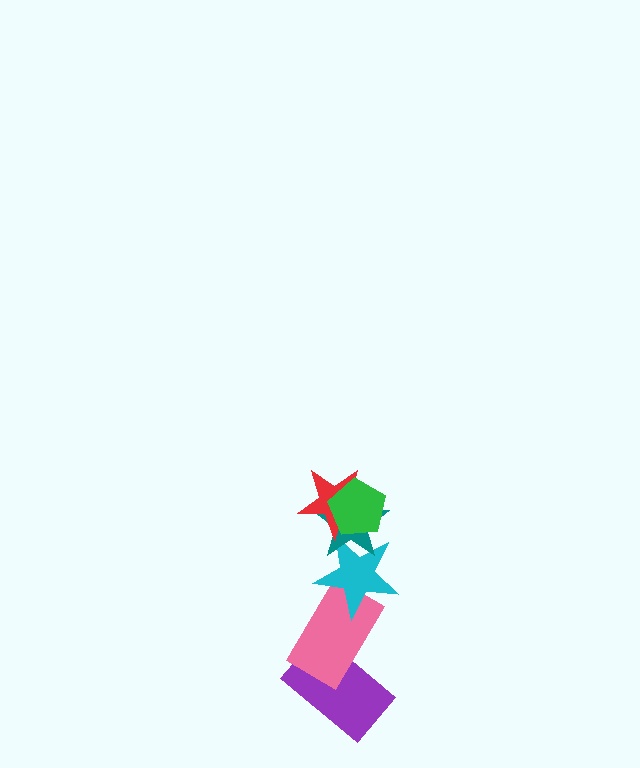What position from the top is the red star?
The red star is 2nd from the top.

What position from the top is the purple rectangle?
The purple rectangle is 6th from the top.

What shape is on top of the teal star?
The red star is on top of the teal star.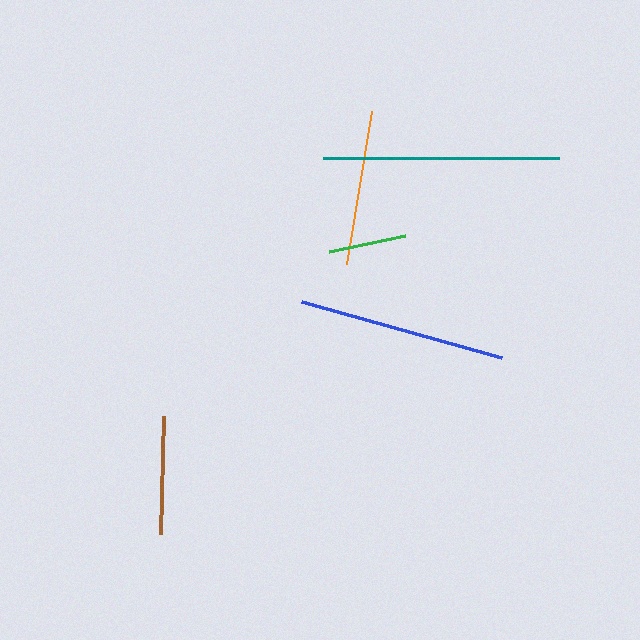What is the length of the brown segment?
The brown segment is approximately 119 pixels long.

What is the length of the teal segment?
The teal segment is approximately 237 pixels long.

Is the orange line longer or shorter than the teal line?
The teal line is longer than the orange line.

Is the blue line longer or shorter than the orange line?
The blue line is longer than the orange line.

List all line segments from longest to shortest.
From longest to shortest: teal, blue, orange, brown, green.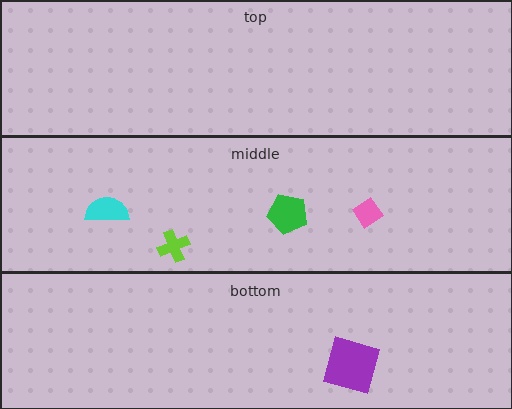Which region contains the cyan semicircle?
The middle region.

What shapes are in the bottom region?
The purple square.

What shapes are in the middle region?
The lime cross, the pink diamond, the green pentagon, the cyan semicircle.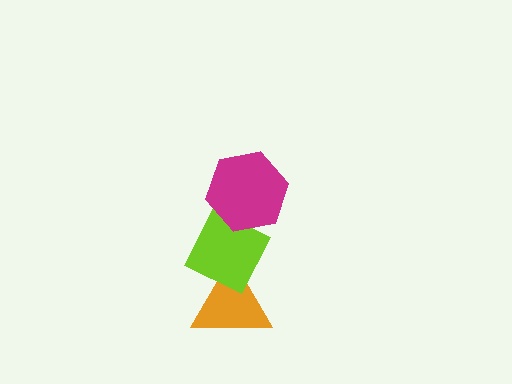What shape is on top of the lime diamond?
The magenta hexagon is on top of the lime diamond.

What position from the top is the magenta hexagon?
The magenta hexagon is 1st from the top.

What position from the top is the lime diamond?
The lime diamond is 2nd from the top.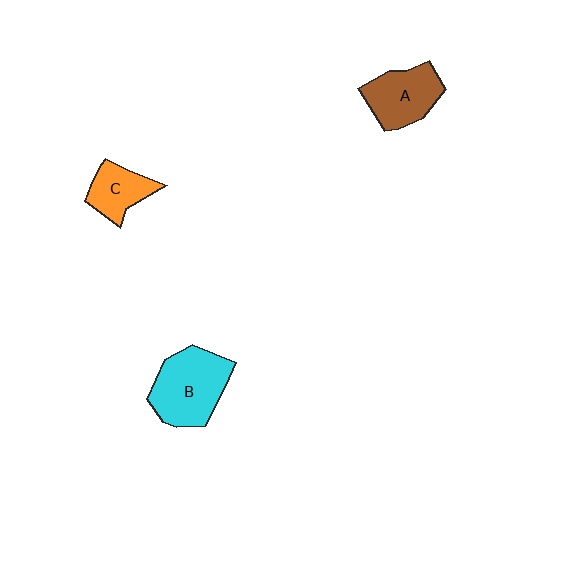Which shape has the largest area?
Shape B (cyan).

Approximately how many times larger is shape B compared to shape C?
Approximately 1.8 times.